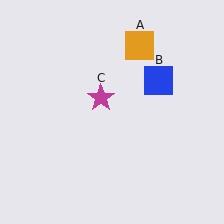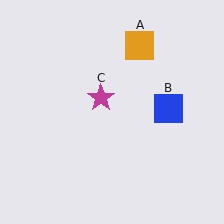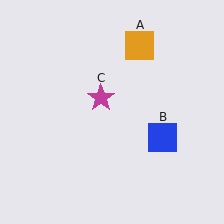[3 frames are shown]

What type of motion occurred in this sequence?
The blue square (object B) rotated clockwise around the center of the scene.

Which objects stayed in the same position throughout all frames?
Orange square (object A) and magenta star (object C) remained stationary.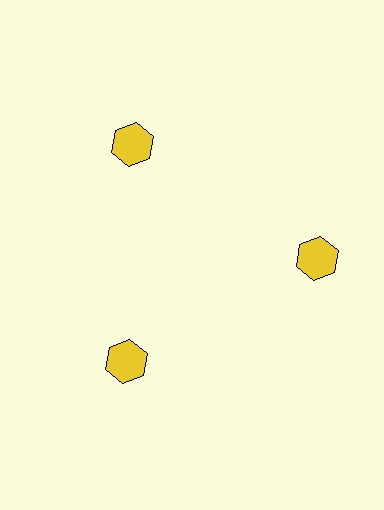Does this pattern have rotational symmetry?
Yes, this pattern has 3-fold rotational symmetry. It looks the same after rotating 120 degrees around the center.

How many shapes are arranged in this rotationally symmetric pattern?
There are 3 shapes, arranged in 3 groups of 1.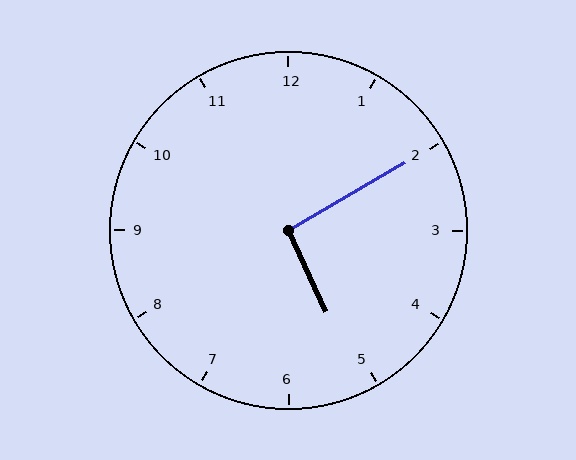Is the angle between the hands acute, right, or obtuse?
It is right.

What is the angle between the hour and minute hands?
Approximately 95 degrees.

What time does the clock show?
5:10.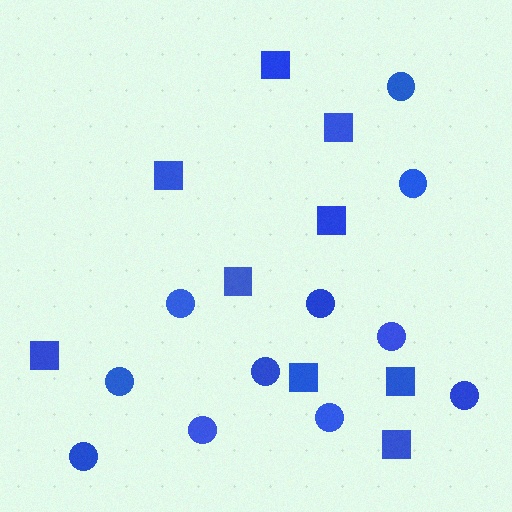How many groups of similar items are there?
There are 2 groups: one group of squares (9) and one group of circles (11).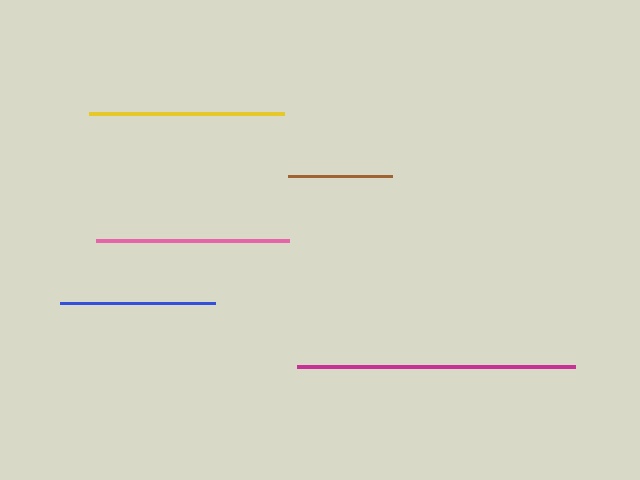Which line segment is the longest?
The magenta line is the longest at approximately 278 pixels.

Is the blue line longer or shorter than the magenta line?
The magenta line is longer than the blue line.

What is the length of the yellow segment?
The yellow segment is approximately 195 pixels long.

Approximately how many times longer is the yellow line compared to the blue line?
The yellow line is approximately 1.3 times the length of the blue line.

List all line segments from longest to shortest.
From longest to shortest: magenta, yellow, pink, blue, brown.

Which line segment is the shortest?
The brown line is the shortest at approximately 104 pixels.